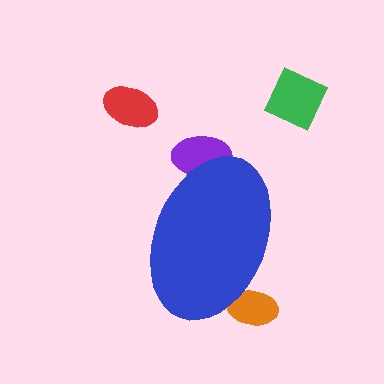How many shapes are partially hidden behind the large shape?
2 shapes are partially hidden.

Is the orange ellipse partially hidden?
Yes, the orange ellipse is partially hidden behind the blue ellipse.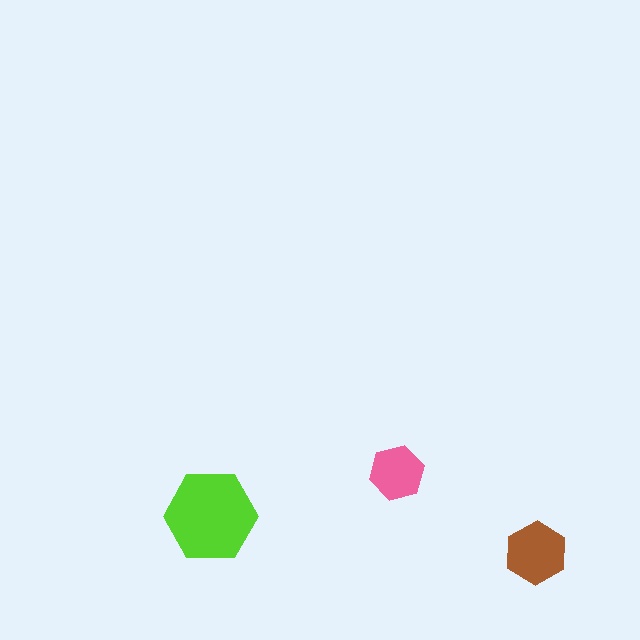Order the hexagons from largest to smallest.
the lime one, the brown one, the pink one.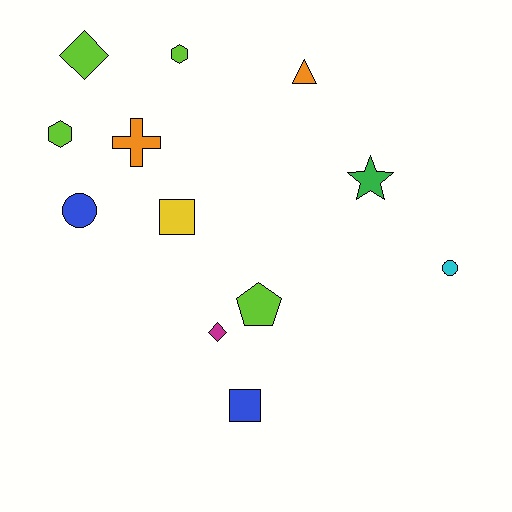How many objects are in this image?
There are 12 objects.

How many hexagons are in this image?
There are 2 hexagons.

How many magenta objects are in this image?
There is 1 magenta object.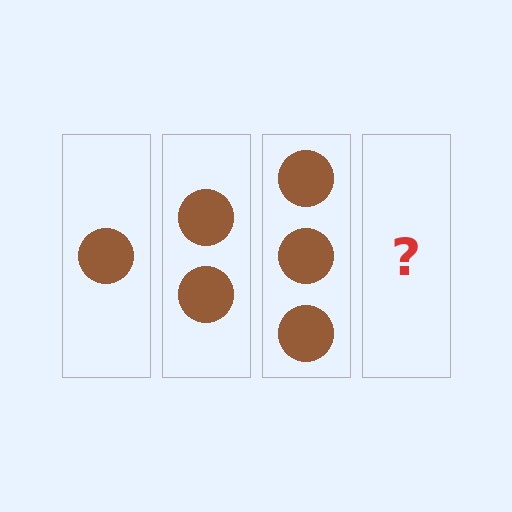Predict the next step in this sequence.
The next step is 4 circles.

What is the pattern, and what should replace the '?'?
The pattern is that each step adds one more circle. The '?' should be 4 circles.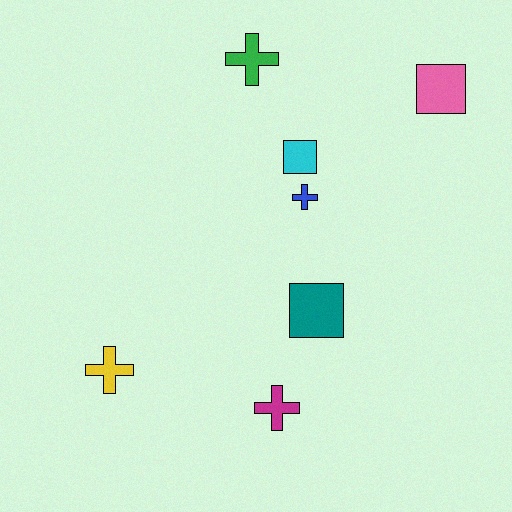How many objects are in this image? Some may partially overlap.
There are 7 objects.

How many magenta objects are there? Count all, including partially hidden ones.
There is 1 magenta object.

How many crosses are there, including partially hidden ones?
There are 4 crosses.